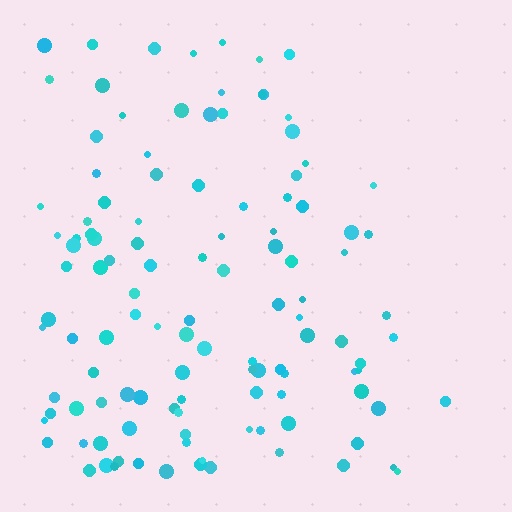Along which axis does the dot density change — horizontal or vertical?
Horizontal.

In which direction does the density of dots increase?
From right to left, with the left side densest.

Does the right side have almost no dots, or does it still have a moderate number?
Still a moderate number, just noticeably fewer than the left.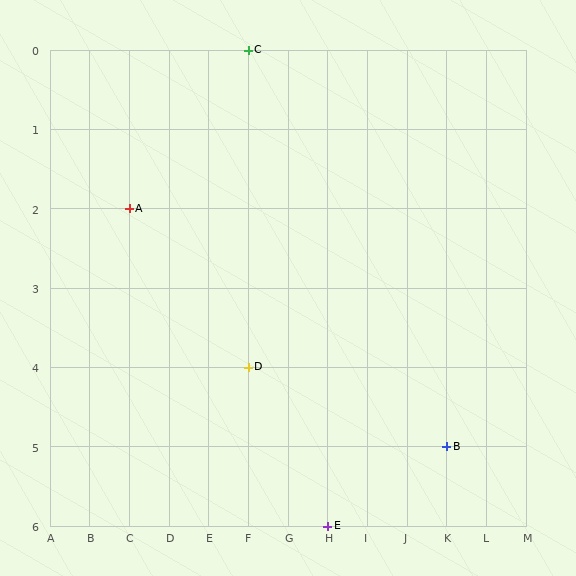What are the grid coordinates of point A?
Point A is at grid coordinates (C, 2).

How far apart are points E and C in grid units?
Points E and C are 2 columns and 6 rows apart (about 6.3 grid units diagonally).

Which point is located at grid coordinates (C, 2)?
Point A is at (C, 2).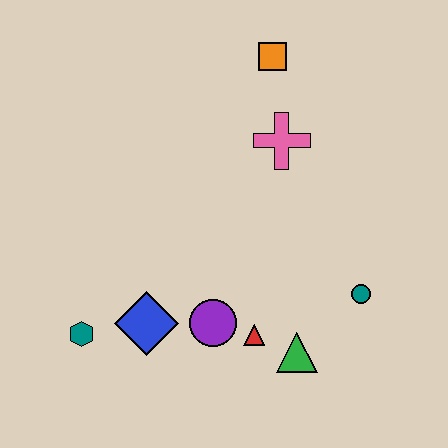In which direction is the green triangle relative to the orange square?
The green triangle is below the orange square.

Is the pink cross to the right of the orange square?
Yes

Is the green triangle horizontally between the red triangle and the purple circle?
No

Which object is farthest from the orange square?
The teal hexagon is farthest from the orange square.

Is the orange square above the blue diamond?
Yes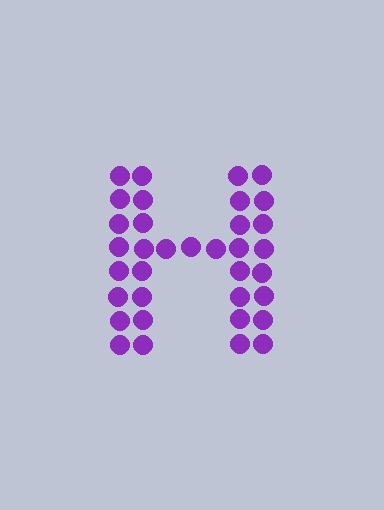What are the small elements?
The small elements are circles.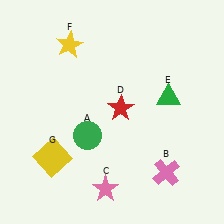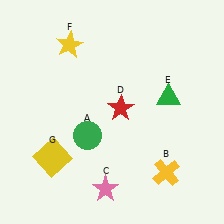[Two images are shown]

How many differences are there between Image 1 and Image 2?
There is 1 difference between the two images.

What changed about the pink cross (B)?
In Image 1, B is pink. In Image 2, it changed to yellow.